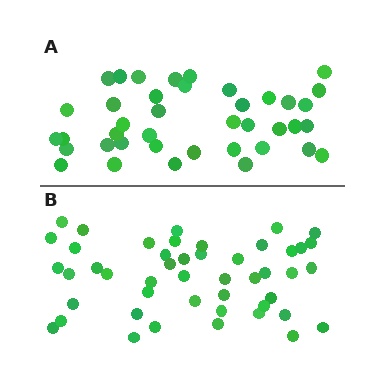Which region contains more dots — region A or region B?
Region B (the bottom region) has more dots.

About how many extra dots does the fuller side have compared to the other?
Region B has roughly 8 or so more dots than region A.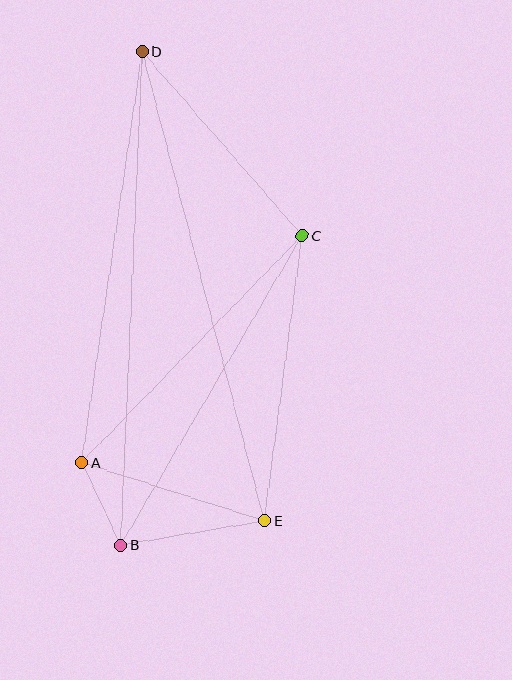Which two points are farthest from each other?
Points B and D are farthest from each other.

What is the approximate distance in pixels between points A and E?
The distance between A and E is approximately 192 pixels.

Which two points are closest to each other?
Points A and B are closest to each other.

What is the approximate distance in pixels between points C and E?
The distance between C and E is approximately 287 pixels.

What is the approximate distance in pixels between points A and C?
The distance between A and C is approximately 316 pixels.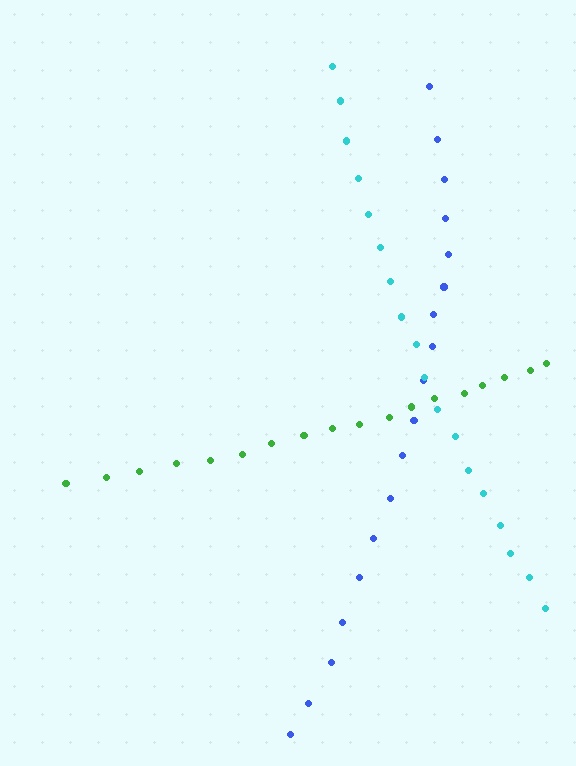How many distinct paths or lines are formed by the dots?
There are 3 distinct paths.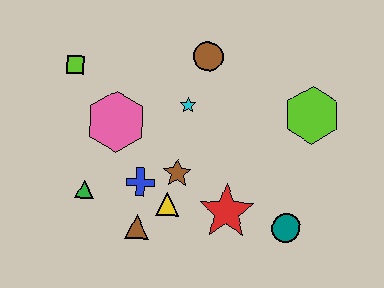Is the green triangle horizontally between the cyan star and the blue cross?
No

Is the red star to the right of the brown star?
Yes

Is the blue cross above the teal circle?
Yes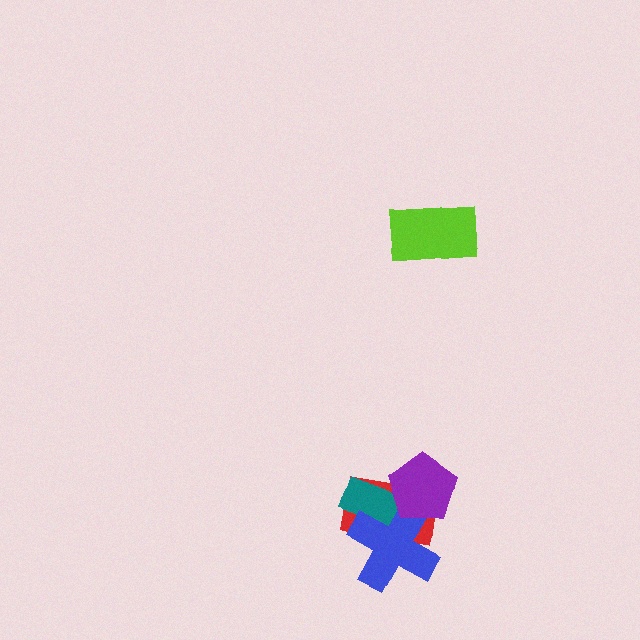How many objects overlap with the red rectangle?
3 objects overlap with the red rectangle.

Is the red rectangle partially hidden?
Yes, it is partially covered by another shape.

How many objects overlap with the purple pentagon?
3 objects overlap with the purple pentagon.